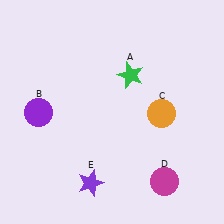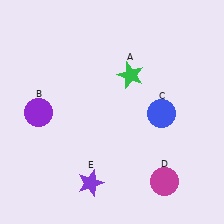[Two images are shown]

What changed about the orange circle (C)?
In Image 1, C is orange. In Image 2, it changed to blue.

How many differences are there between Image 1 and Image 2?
There is 1 difference between the two images.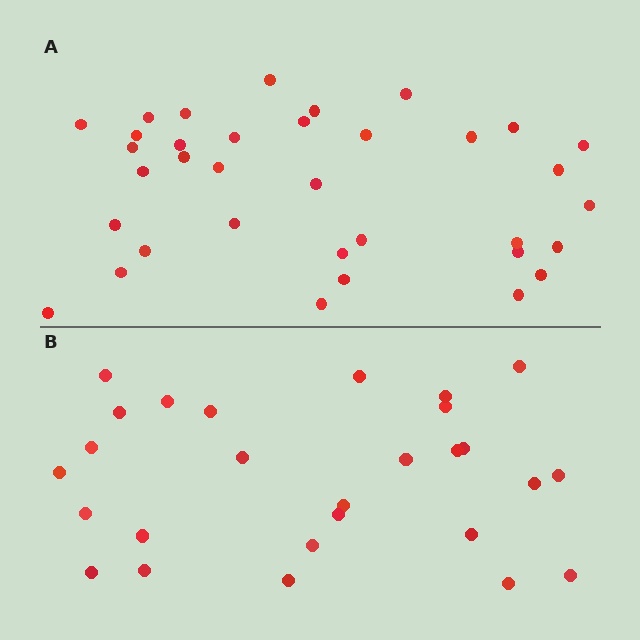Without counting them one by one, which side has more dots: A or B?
Region A (the top region) has more dots.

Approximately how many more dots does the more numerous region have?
Region A has roughly 8 or so more dots than region B.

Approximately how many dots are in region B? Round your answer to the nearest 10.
About 30 dots. (The exact count is 27, which rounds to 30.)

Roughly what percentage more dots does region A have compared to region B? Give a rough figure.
About 30% more.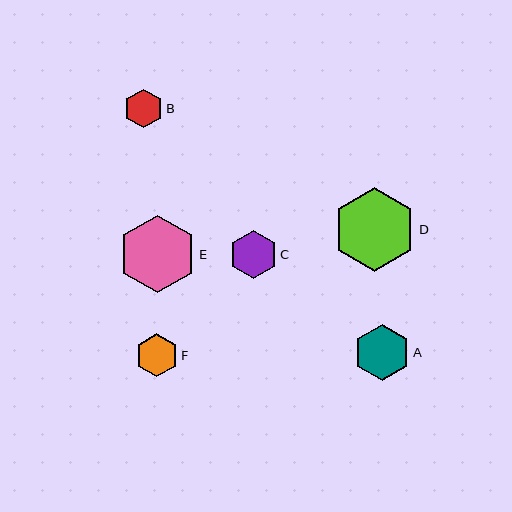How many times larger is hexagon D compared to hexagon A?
Hexagon D is approximately 1.5 times the size of hexagon A.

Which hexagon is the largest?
Hexagon D is the largest with a size of approximately 84 pixels.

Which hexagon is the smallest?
Hexagon B is the smallest with a size of approximately 39 pixels.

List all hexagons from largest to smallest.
From largest to smallest: D, E, A, C, F, B.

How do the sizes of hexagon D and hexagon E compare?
Hexagon D and hexagon E are approximately the same size.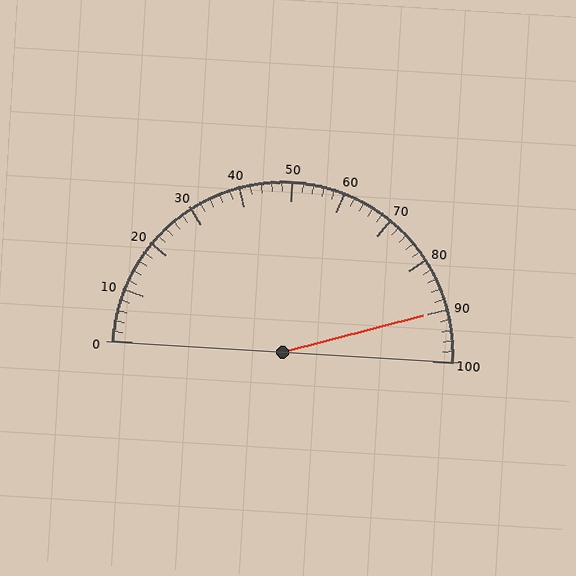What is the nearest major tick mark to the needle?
The nearest major tick mark is 90.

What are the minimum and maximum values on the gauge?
The gauge ranges from 0 to 100.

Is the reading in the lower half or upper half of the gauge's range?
The reading is in the upper half of the range (0 to 100).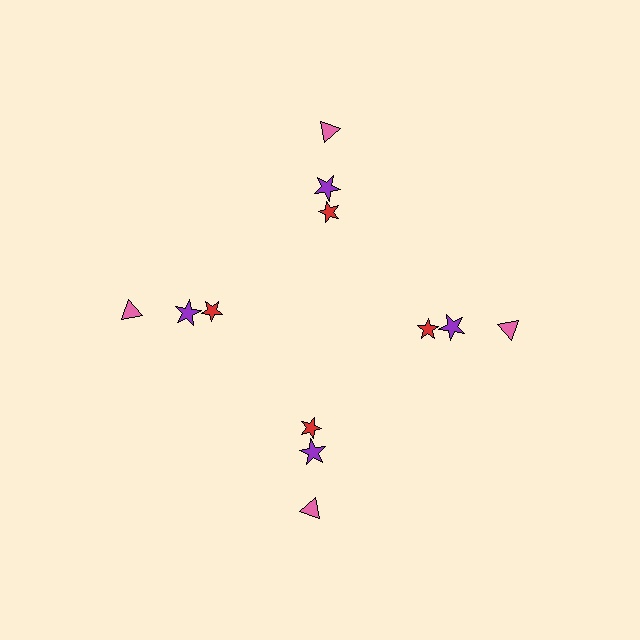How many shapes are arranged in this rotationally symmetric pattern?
There are 12 shapes, arranged in 4 groups of 3.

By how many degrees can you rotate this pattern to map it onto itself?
The pattern maps onto itself every 90 degrees of rotation.